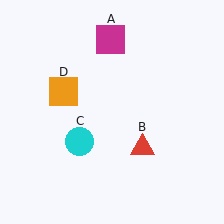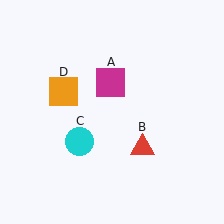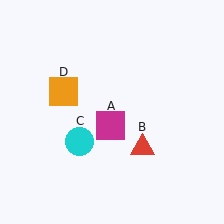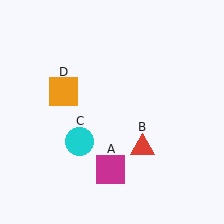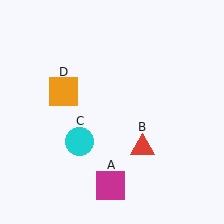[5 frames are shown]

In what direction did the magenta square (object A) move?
The magenta square (object A) moved down.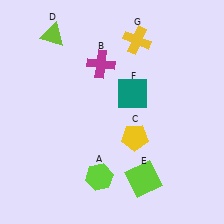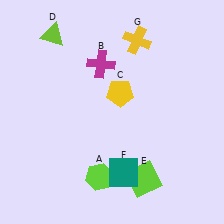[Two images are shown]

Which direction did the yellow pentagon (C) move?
The yellow pentagon (C) moved up.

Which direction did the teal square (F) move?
The teal square (F) moved down.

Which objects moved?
The objects that moved are: the yellow pentagon (C), the teal square (F).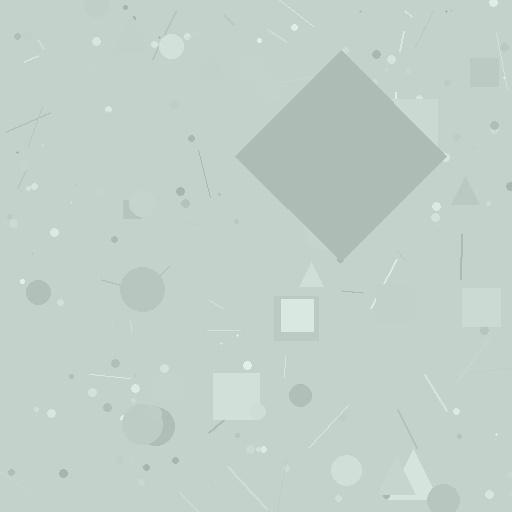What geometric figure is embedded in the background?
A diamond is embedded in the background.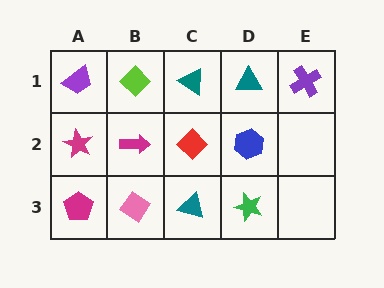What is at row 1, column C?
A teal triangle.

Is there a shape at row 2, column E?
No, that cell is empty.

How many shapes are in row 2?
4 shapes.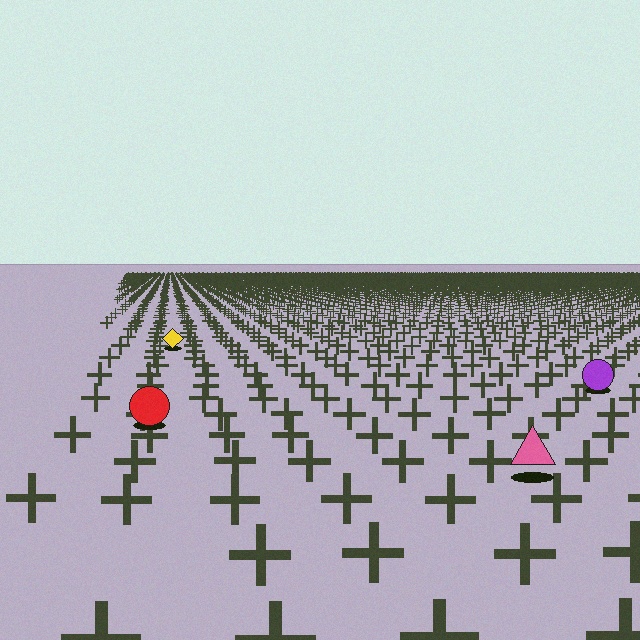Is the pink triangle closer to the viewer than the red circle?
Yes. The pink triangle is closer — you can tell from the texture gradient: the ground texture is coarser near it.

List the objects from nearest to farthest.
From nearest to farthest: the pink triangle, the red circle, the purple circle, the yellow diamond.